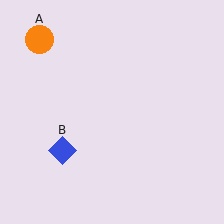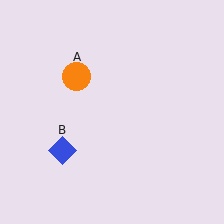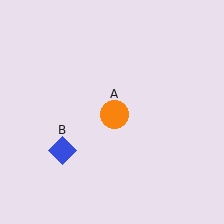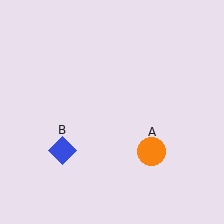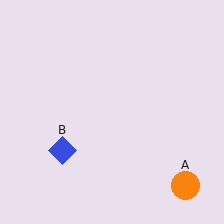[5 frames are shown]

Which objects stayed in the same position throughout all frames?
Blue diamond (object B) remained stationary.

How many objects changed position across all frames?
1 object changed position: orange circle (object A).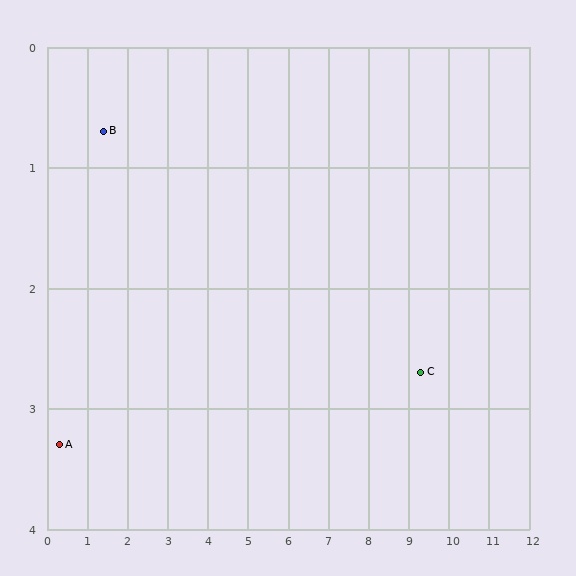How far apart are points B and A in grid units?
Points B and A are about 2.8 grid units apart.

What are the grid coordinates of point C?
Point C is at approximately (9.3, 2.7).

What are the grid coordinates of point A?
Point A is at approximately (0.3, 3.3).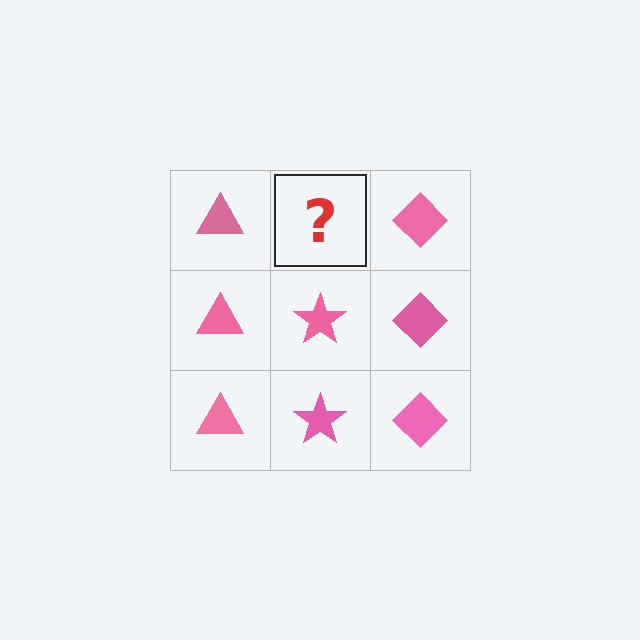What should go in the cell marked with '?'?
The missing cell should contain a pink star.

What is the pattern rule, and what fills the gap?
The rule is that each column has a consistent shape. The gap should be filled with a pink star.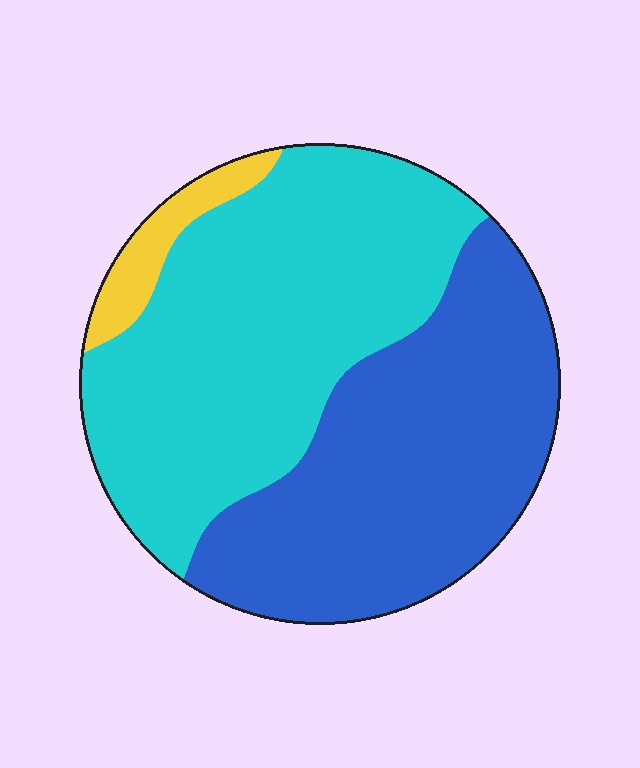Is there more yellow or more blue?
Blue.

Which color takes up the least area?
Yellow, at roughly 5%.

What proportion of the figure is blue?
Blue covers about 45% of the figure.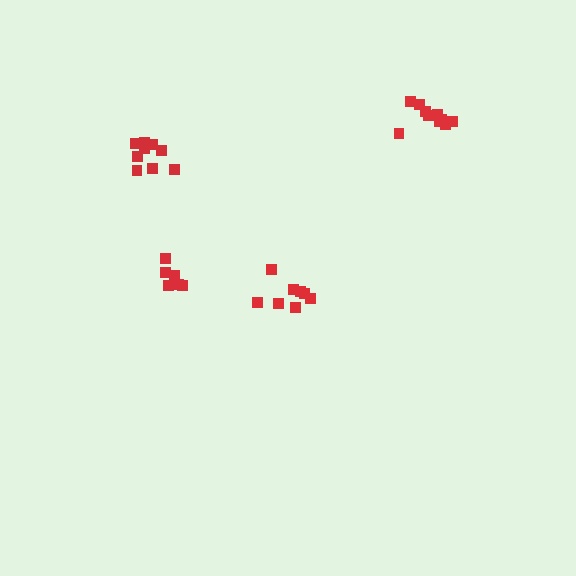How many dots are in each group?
Group 1: 8 dots, Group 2: 10 dots, Group 3: 9 dots, Group 4: 6 dots (33 total).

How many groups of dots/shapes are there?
There are 4 groups.